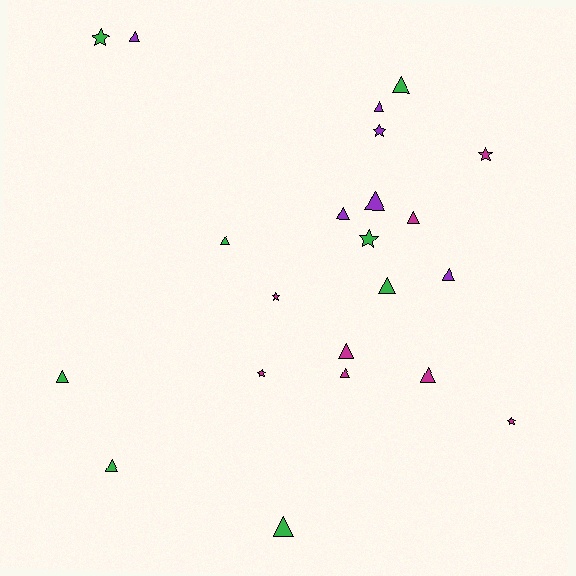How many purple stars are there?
There is 1 purple star.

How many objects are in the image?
There are 22 objects.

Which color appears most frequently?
Green, with 8 objects.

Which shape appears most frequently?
Triangle, with 15 objects.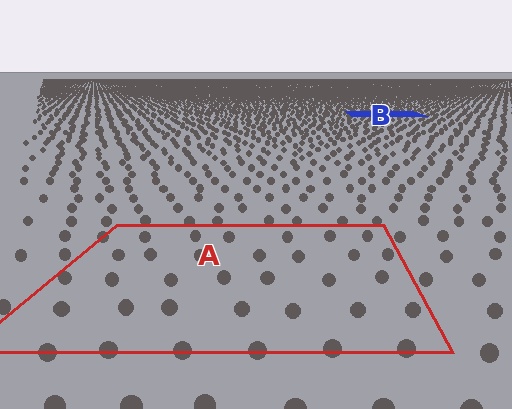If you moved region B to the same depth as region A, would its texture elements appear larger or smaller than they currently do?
They would appear larger. At a closer depth, the same texture elements are projected at a bigger on-screen size.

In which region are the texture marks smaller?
The texture marks are smaller in region B, because it is farther away.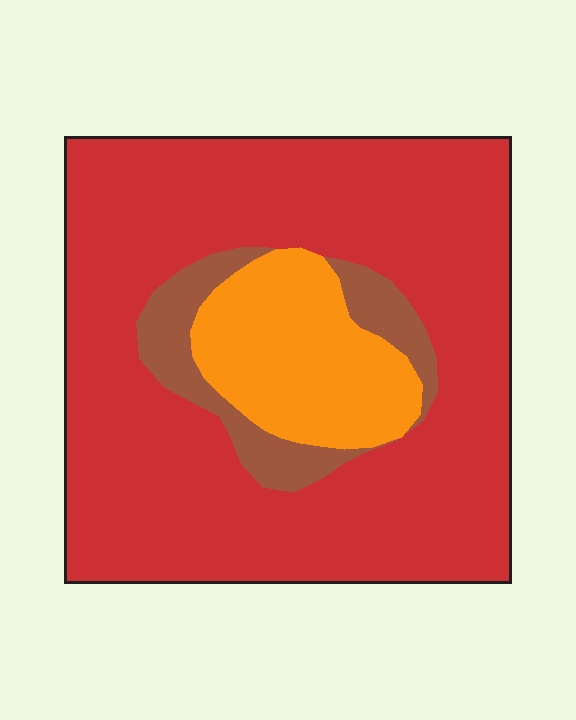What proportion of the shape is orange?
Orange takes up less than a quarter of the shape.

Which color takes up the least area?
Brown, at roughly 10%.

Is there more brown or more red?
Red.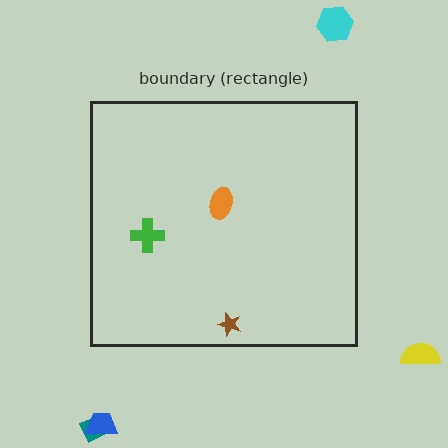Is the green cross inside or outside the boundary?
Inside.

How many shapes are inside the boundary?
3 inside, 4 outside.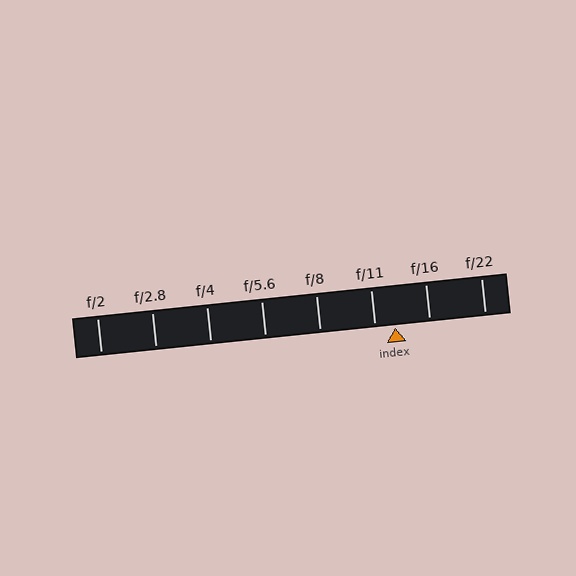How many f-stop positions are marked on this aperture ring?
There are 8 f-stop positions marked.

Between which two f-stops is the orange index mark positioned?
The index mark is between f/11 and f/16.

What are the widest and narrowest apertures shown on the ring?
The widest aperture shown is f/2 and the narrowest is f/22.